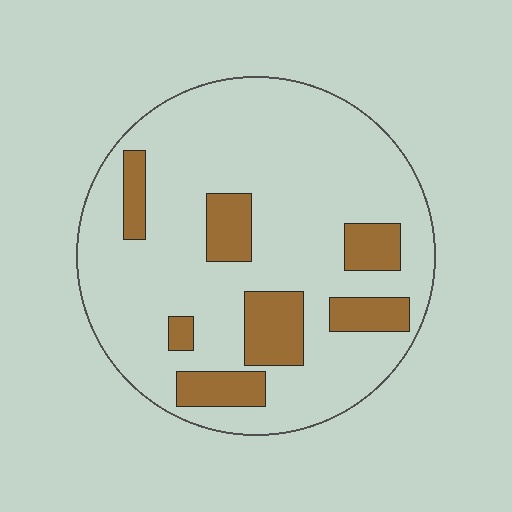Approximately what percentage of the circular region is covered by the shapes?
Approximately 20%.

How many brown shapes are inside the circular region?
7.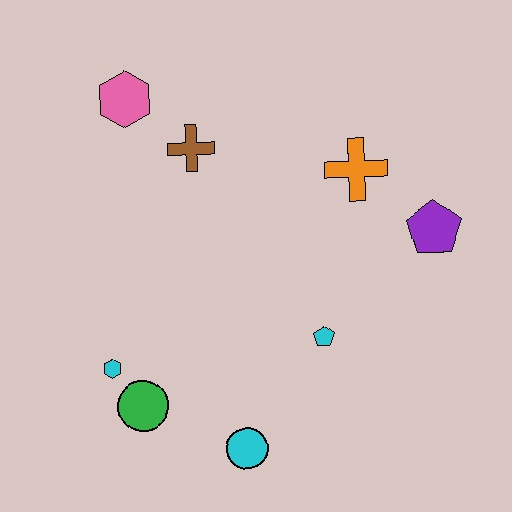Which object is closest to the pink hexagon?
The brown cross is closest to the pink hexagon.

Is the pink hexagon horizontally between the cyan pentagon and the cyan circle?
No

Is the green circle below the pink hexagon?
Yes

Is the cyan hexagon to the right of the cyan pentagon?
No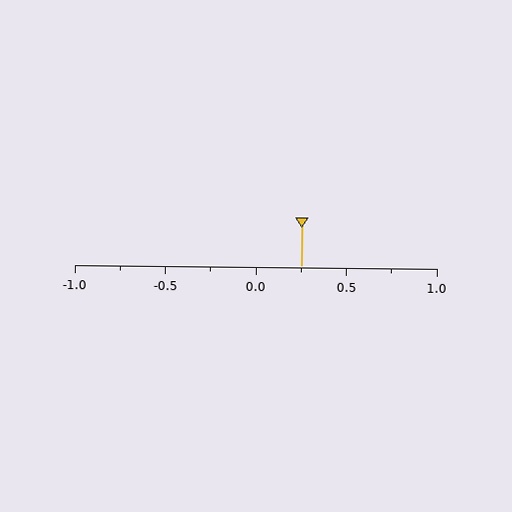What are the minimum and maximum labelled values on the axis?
The axis runs from -1.0 to 1.0.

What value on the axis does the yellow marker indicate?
The marker indicates approximately 0.25.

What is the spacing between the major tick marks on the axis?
The major ticks are spaced 0.5 apart.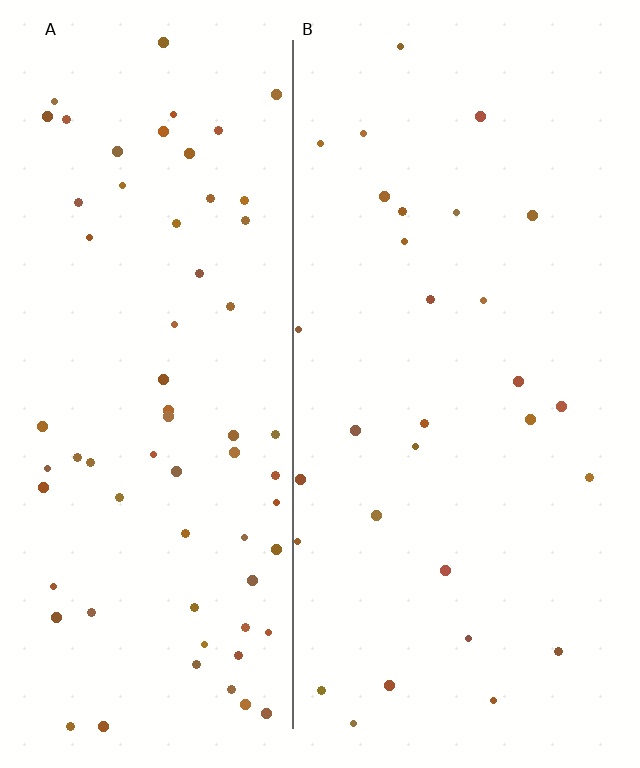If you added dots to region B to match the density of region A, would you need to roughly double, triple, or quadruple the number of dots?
Approximately double.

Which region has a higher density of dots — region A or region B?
A (the left).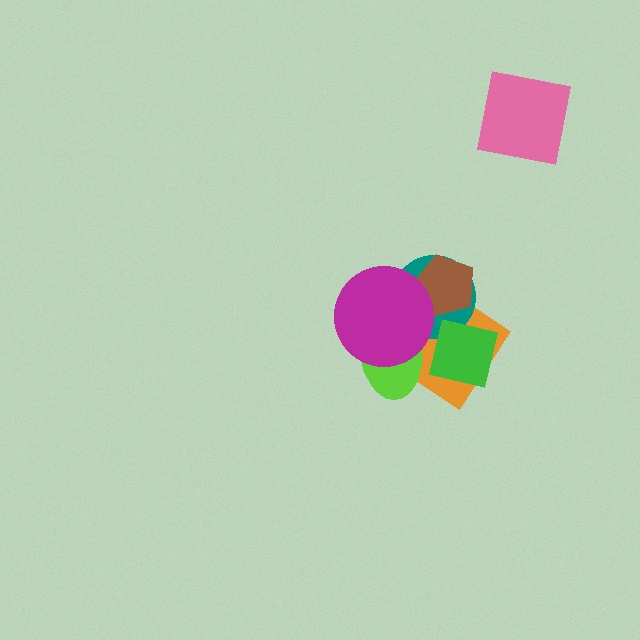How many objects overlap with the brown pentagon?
3 objects overlap with the brown pentagon.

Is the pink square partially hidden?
No, no other shape covers it.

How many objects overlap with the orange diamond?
5 objects overlap with the orange diamond.